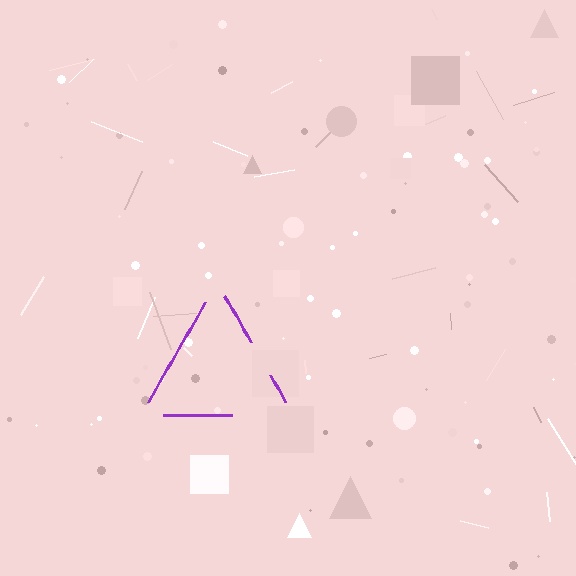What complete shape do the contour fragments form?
The contour fragments form a triangle.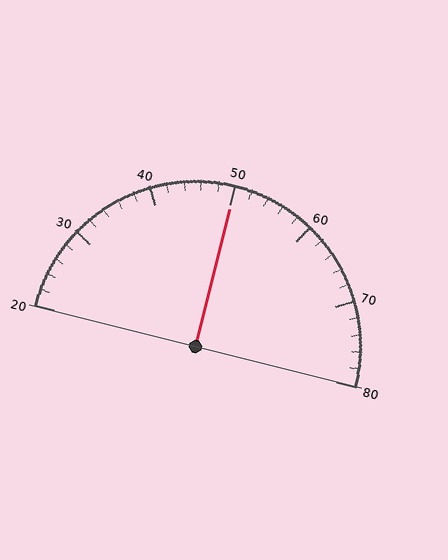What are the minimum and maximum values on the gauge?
The gauge ranges from 20 to 80.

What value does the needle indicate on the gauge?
The needle indicates approximately 50.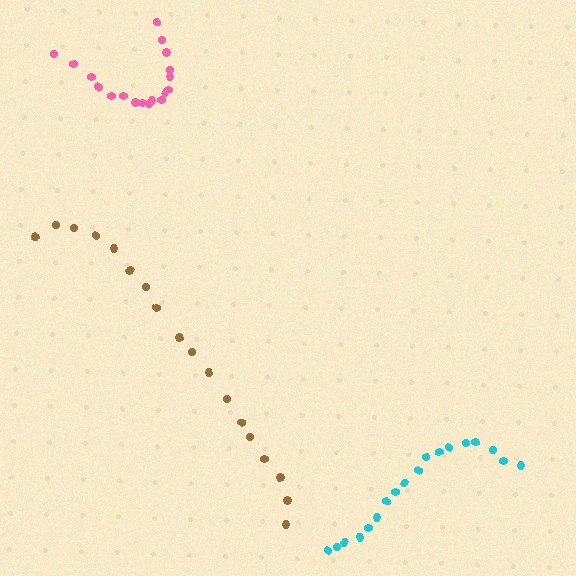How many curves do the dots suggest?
There are 3 distinct paths.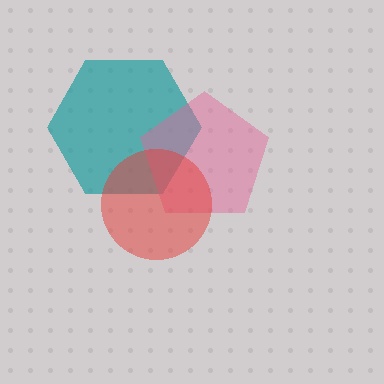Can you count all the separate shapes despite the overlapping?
Yes, there are 3 separate shapes.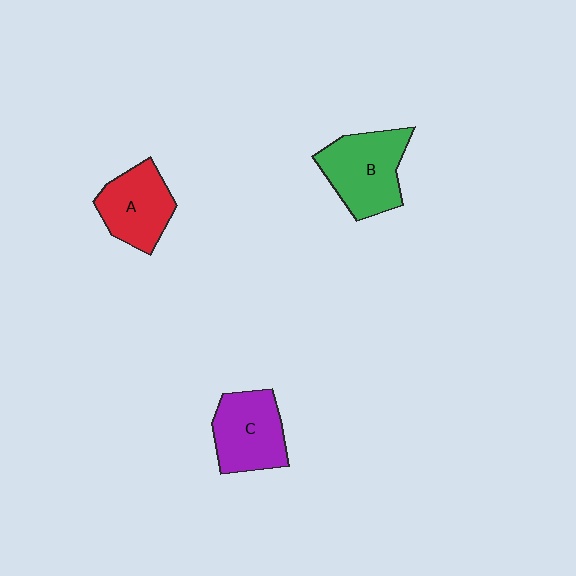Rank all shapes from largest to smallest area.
From largest to smallest: B (green), C (purple), A (red).